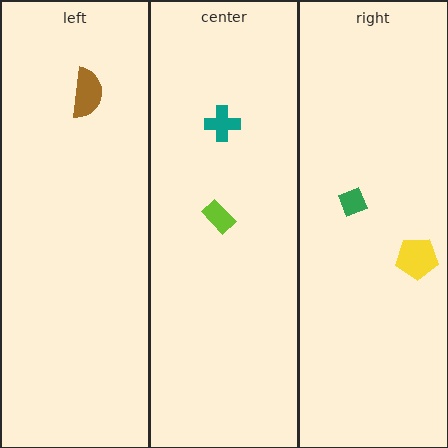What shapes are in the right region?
The green diamond, the yellow pentagon.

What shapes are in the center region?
The lime rectangle, the teal cross.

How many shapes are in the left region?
1.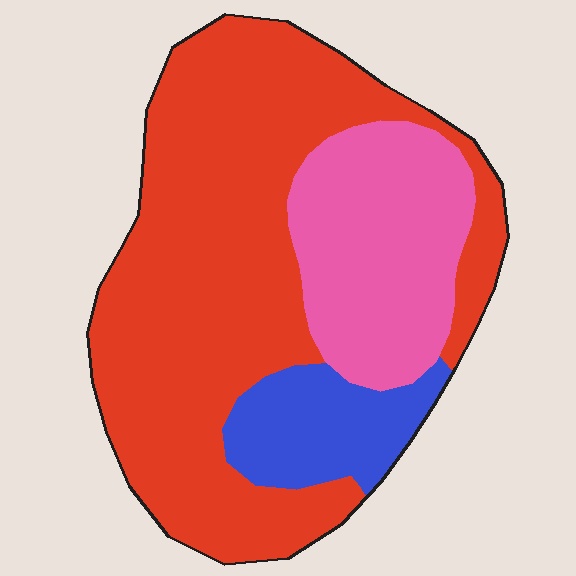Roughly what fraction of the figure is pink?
Pink takes up about one quarter (1/4) of the figure.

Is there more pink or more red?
Red.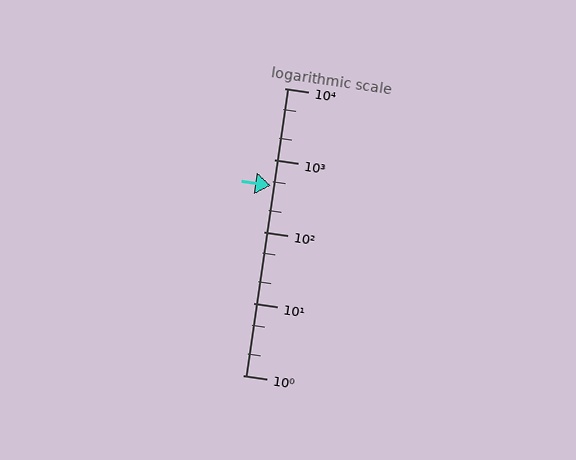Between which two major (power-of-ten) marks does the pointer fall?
The pointer is between 100 and 1000.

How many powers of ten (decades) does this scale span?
The scale spans 4 decades, from 1 to 10000.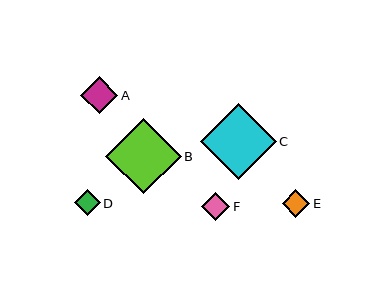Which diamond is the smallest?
Diamond D is the smallest with a size of approximately 26 pixels.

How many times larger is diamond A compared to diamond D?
Diamond A is approximately 1.4 times the size of diamond D.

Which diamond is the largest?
Diamond C is the largest with a size of approximately 75 pixels.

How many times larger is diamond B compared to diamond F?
Diamond B is approximately 2.7 times the size of diamond F.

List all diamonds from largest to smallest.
From largest to smallest: C, B, A, F, E, D.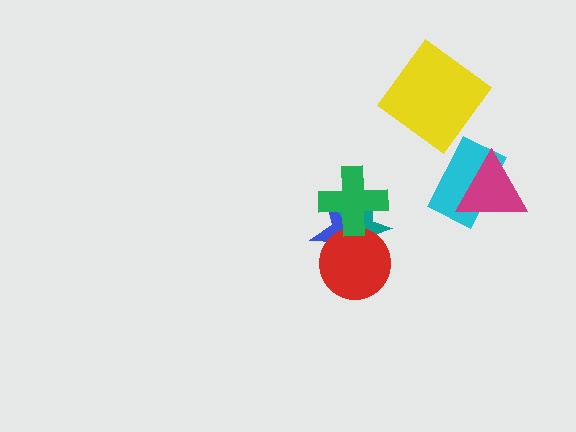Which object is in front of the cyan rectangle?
The magenta triangle is in front of the cyan rectangle.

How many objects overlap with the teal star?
3 objects overlap with the teal star.